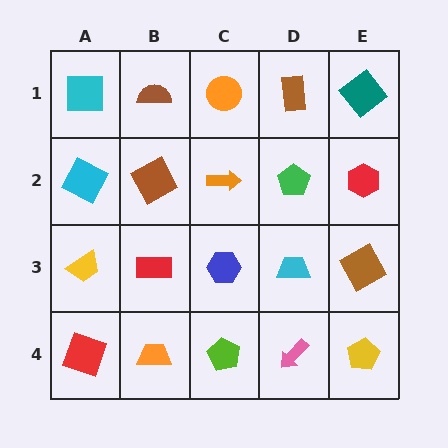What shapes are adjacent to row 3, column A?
A cyan square (row 2, column A), a red square (row 4, column A), a red rectangle (row 3, column B).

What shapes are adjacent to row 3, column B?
A brown square (row 2, column B), an orange trapezoid (row 4, column B), a yellow trapezoid (row 3, column A), a blue hexagon (row 3, column C).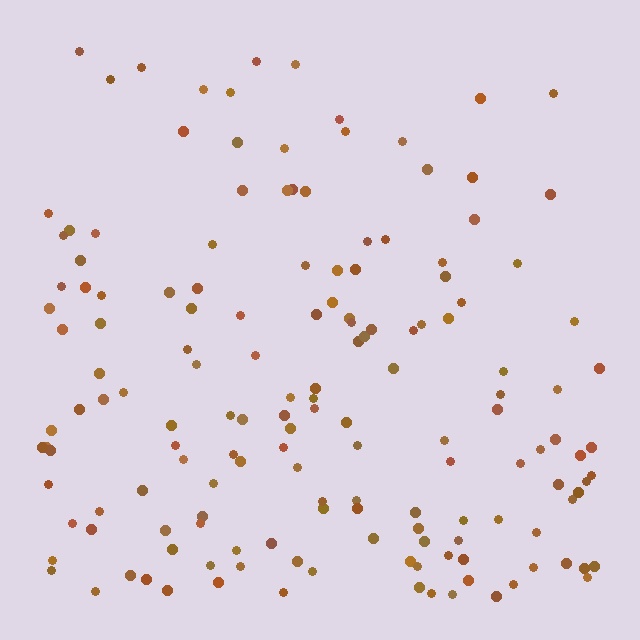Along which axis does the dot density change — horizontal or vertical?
Vertical.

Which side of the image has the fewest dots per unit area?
The top.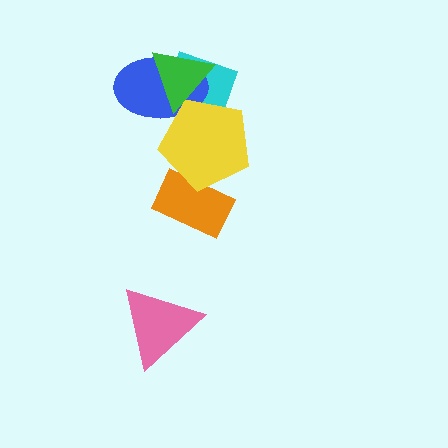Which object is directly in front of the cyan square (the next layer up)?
The blue ellipse is directly in front of the cyan square.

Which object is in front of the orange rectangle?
The yellow pentagon is in front of the orange rectangle.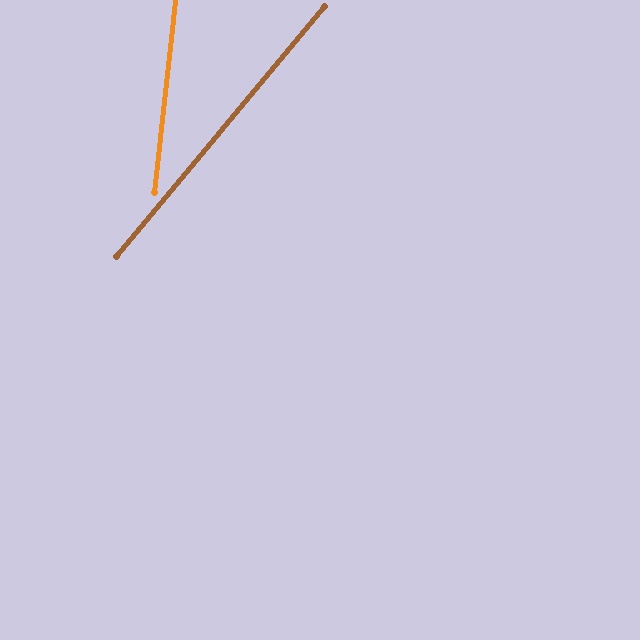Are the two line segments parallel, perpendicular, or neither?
Neither parallel nor perpendicular — they differ by about 33°.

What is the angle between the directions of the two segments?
Approximately 33 degrees.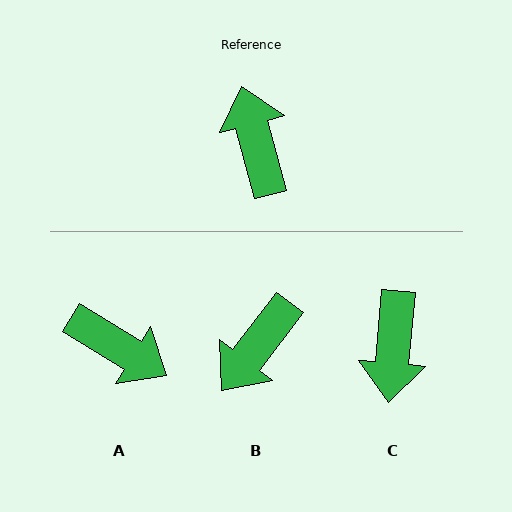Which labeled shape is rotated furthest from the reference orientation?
C, about 160 degrees away.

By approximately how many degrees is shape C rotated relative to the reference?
Approximately 160 degrees counter-clockwise.